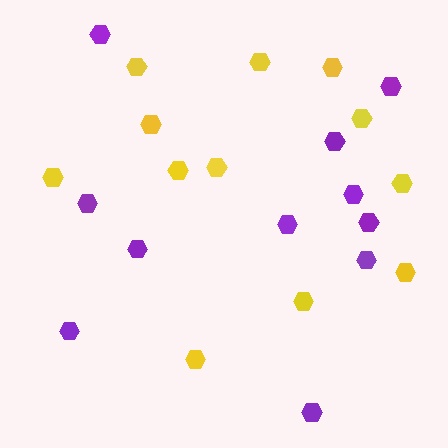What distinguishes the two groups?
There are 2 groups: one group of yellow hexagons (12) and one group of purple hexagons (11).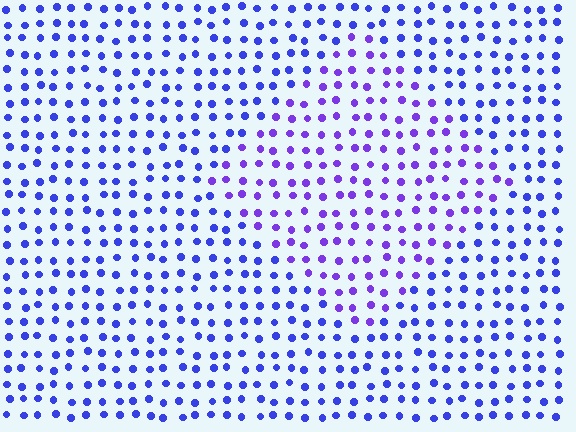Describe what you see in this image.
The image is filled with small blue elements in a uniform arrangement. A diamond-shaped region is visible where the elements are tinted to a slightly different hue, forming a subtle color boundary.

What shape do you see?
I see a diamond.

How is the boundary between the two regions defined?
The boundary is defined purely by a slight shift in hue (about 28 degrees). Spacing, size, and orientation are identical on both sides.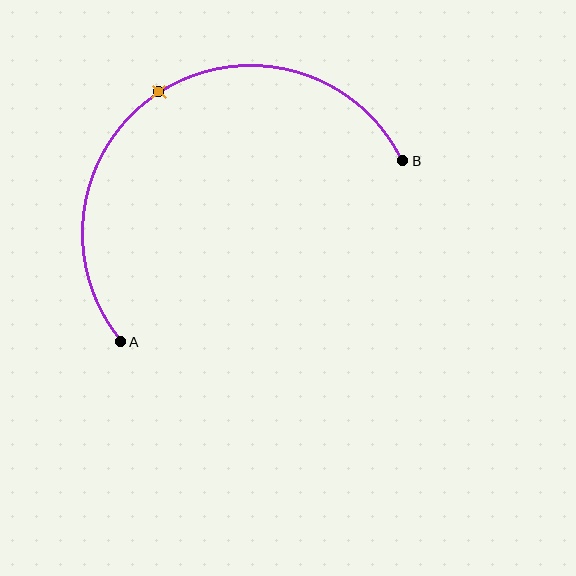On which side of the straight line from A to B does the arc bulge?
The arc bulges above the straight line connecting A and B.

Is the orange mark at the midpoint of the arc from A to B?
Yes. The orange mark lies on the arc at equal arc-length from both A and B — it is the arc midpoint.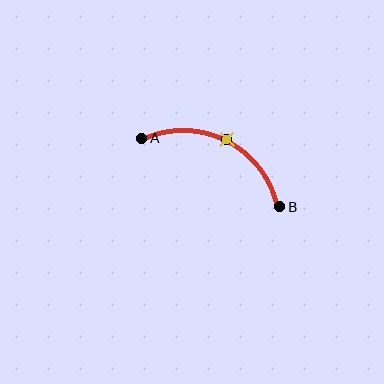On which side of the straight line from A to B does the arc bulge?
The arc bulges above the straight line connecting A and B.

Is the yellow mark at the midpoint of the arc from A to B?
Yes. The yellow mark lies on the arc at equal arc-length from both A and B — it is the arc midpoint.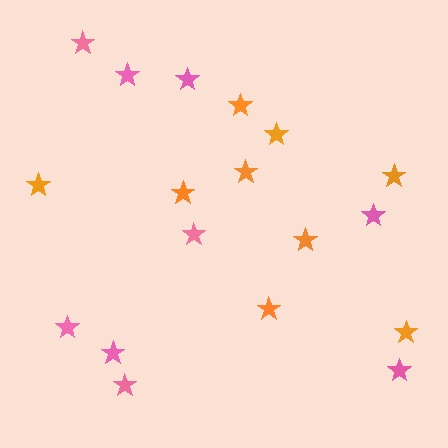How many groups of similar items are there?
There are 2 groups: one group of pink stars (9) and one group of orange stars (9).